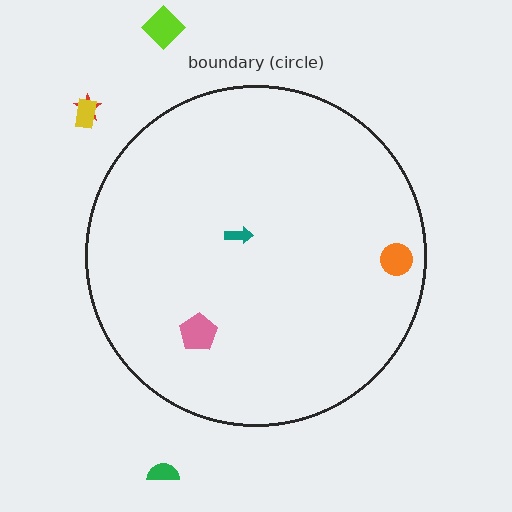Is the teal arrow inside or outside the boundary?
Inside.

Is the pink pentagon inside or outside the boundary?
Inside.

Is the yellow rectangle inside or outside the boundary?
Outside.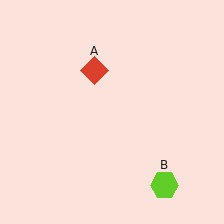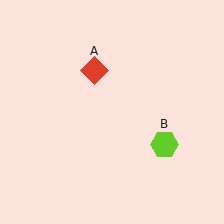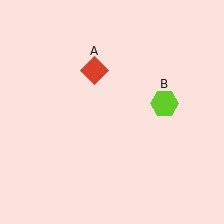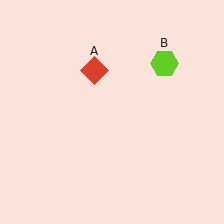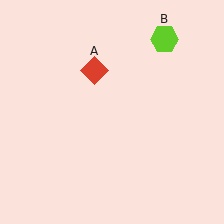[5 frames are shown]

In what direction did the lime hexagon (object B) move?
The lime hexagon (object B) moved up.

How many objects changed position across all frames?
1 object changed position: lime hexagon (object B).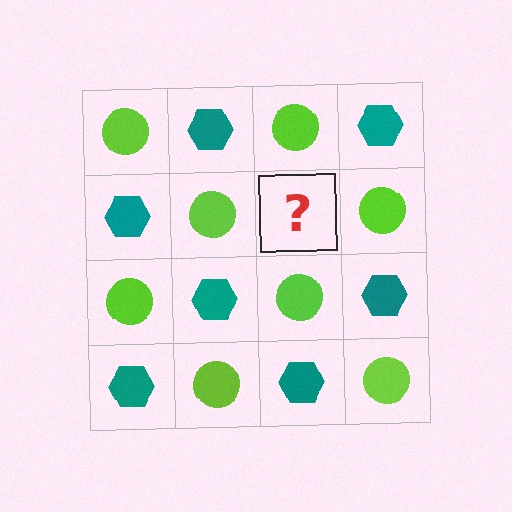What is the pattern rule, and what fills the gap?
The rule is that it alternates lime circle and teal hexagon in a checkerboard pattern. The gap should be filled with a teal hexagon.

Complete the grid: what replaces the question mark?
The question mark should be replaced with a teal hexagon.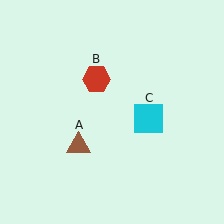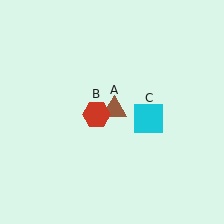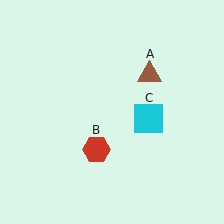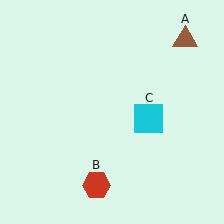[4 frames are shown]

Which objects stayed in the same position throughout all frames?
Cyan square (object C) remained stationary.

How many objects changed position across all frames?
2 objects changed position: brown triangle (object A), red hexagon (object B).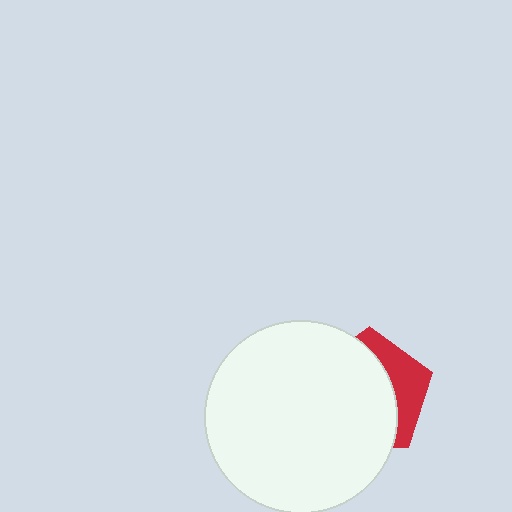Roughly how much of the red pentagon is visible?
A small part of it is visible (roughly 31%).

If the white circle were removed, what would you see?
You would see the complete red pentagon.